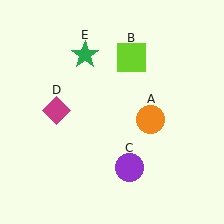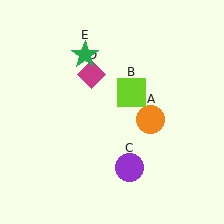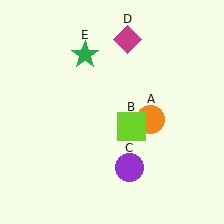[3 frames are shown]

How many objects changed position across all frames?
2 objects changed position: lime square (object B), magenta diamond (object D).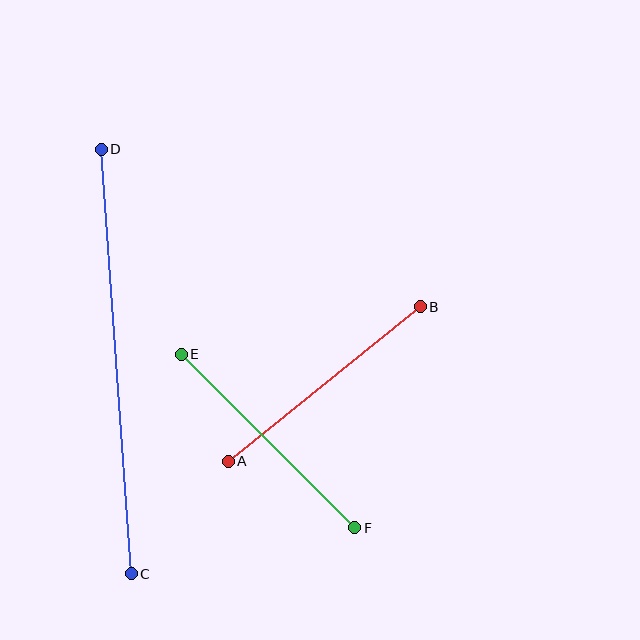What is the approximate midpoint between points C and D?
The midpoint is at approximately (116, 361) pixels.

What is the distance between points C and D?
The distance is approximately 425 pixels.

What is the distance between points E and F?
The distance is approximately 245 pixels.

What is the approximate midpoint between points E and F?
The midpoint is at approximately (268, 441) pixels.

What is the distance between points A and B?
The distance is approximately 247 pixels.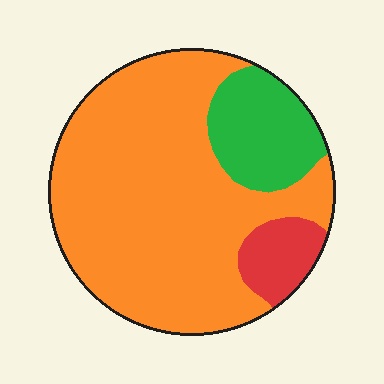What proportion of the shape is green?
Green takes up about one sixth (1/6) of the shape.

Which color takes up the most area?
Orange, at roughly 75%.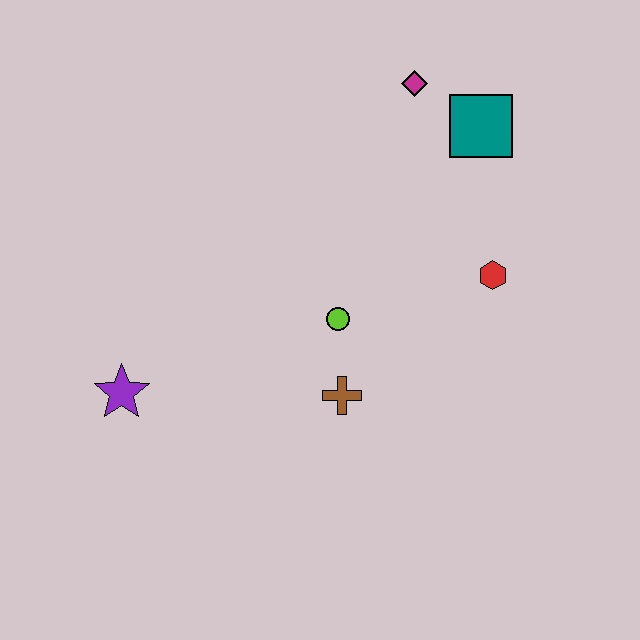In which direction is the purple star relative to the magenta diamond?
The purple star is below the magenta diamond.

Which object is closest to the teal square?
The magenta diamond is closest to the teal square.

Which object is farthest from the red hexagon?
The purple star is farthest from the red hexagon.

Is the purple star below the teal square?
Yes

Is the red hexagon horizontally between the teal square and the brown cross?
No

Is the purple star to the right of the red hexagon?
No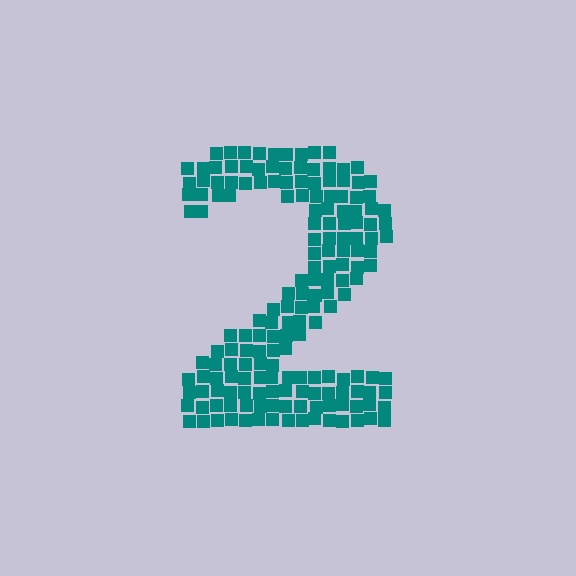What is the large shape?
The large shape is the digit 2.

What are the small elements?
The small elements are squares.